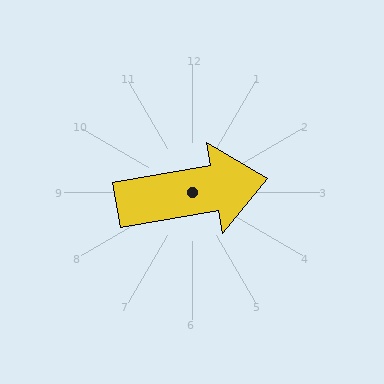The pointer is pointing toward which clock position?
Roughly 3 o'clock.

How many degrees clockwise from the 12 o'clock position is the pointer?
Approximately 80 degrees.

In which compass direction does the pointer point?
East.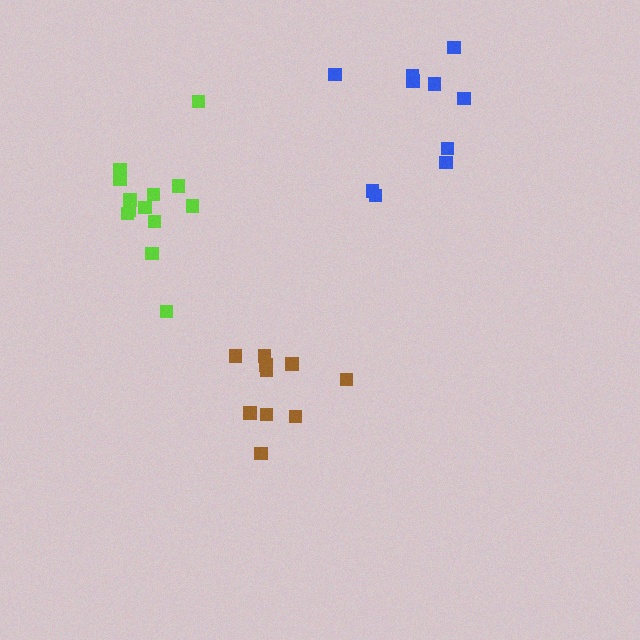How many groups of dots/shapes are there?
There are 3 groups.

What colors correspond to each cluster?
The clusters are colored: lime, brown, blue.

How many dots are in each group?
Group 1: 13 dots, Group 2: 10 dots, Group 3: 10 dots (33 total).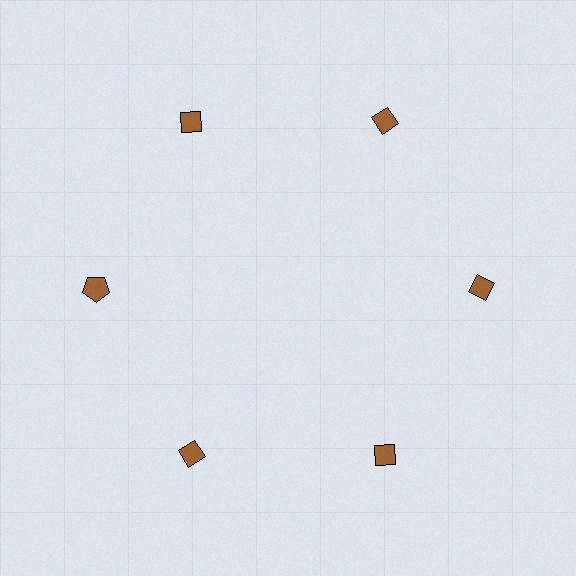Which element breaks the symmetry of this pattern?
The brown pentagon at roughly the 9 o'clock position breaks the symmetry. All other shapes are brown diamonds.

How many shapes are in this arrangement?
There are 6 shapes arranged in a ring pattern.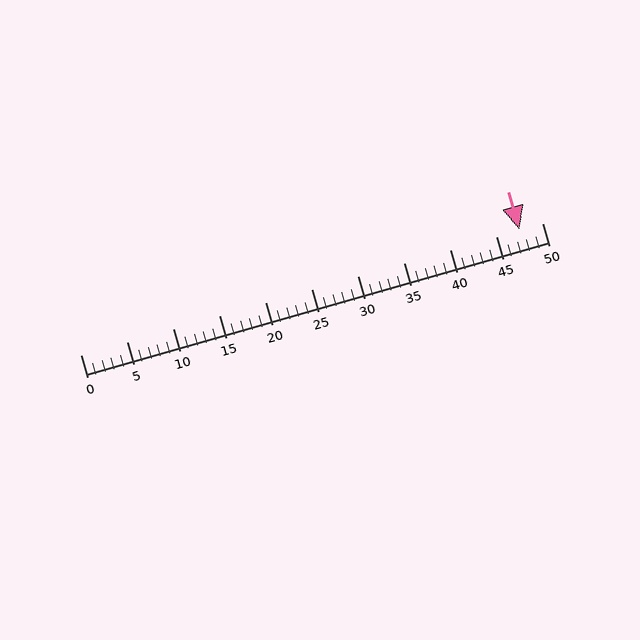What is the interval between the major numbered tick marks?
The major tick marks are spaced 5 units apart.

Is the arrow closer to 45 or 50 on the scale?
The arrow is closer to 50.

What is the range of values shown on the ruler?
The ruler shows values from 0 to 50.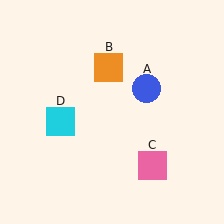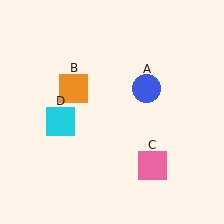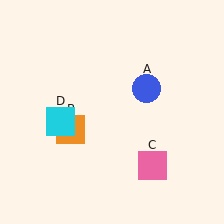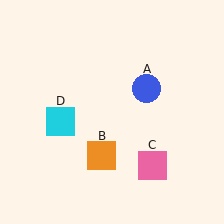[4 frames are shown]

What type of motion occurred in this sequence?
The orange square (object B) rotated counterclockwise around the center of the scene.